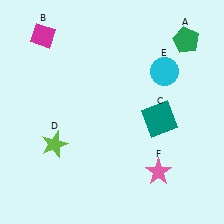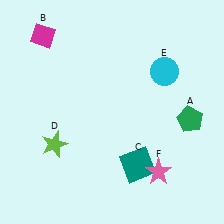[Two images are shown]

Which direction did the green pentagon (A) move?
The green pentagon (A) moved down.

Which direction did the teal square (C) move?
The teal square (C) moved down.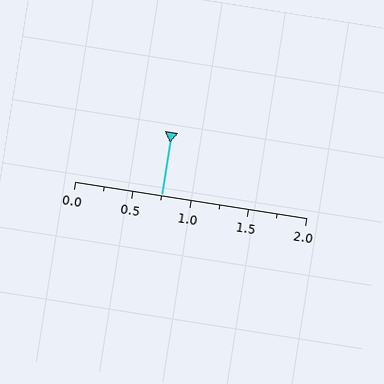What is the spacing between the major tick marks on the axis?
The major ticks are spaced 0.5 apart.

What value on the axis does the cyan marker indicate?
The marker indicates approximately 0.75.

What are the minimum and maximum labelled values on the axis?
The axis runs from 0.0 to 2.0.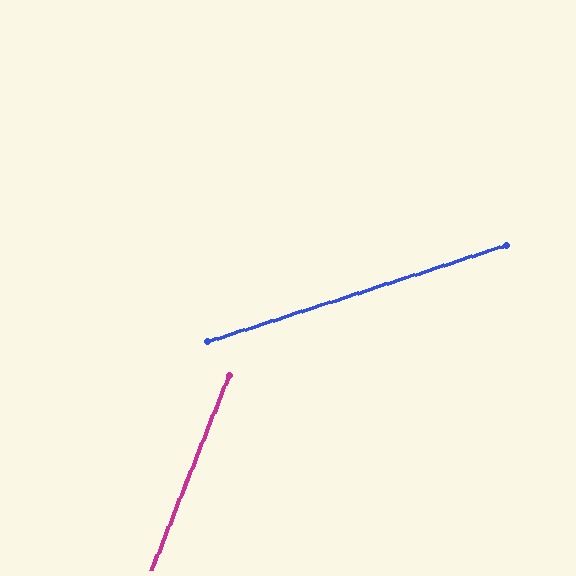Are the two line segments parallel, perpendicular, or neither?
Neither parallel nor perpendicular — they differ by about 51°.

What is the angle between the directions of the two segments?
Approximately 51 degrees.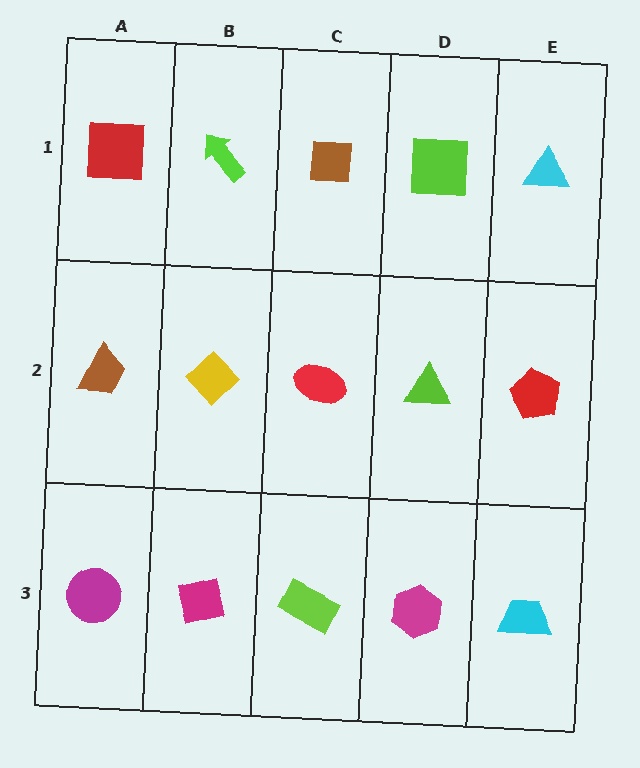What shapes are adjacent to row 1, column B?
A yellow diamond (row 2, column B), a red square (row 1, column A), a brown square (row 1, column C).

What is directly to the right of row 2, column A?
A yellow diamond.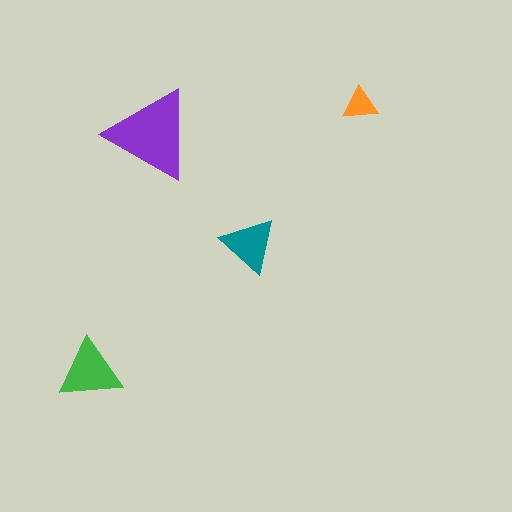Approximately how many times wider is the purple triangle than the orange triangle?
About 2.5 times wider.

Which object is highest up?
The orange triangle is topmost.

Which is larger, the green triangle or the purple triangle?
The purple one.